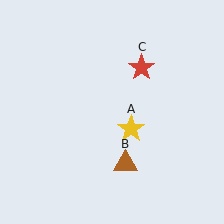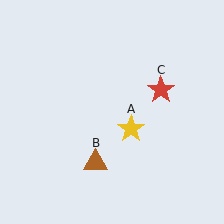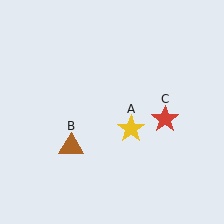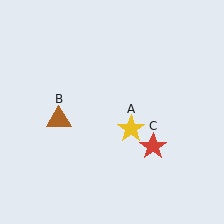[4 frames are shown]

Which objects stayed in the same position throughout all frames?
Yellow star (object A) remained stationary.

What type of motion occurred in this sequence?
The brown triangle (object B), red star (object C) rotated clockwise around the center of the scene.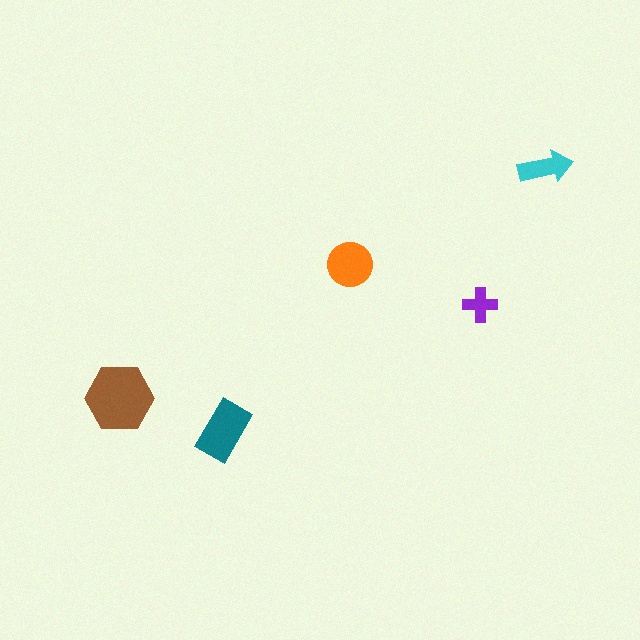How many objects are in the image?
There are 5 objects in the image.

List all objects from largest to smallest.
The brown hexagon, the teal rectangle, the orange circle, the cyan arrow, the purple cross.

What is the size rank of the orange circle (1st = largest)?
3rd.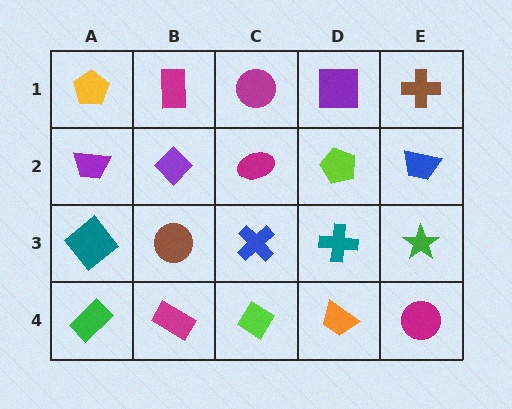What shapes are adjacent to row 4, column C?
A blue cross (row 3, column C), a magenta rectangle (row 4, column B), an orange trapezoid (row 4, column D).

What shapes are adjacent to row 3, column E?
A blue trapezoid (row 2, column E), a magenta circle (row 4, column E), a teal cross (row 3, column D).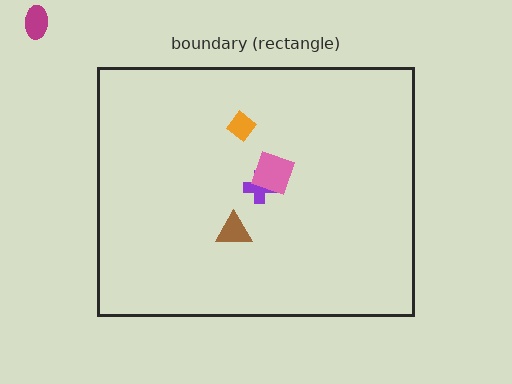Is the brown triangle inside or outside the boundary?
Inside.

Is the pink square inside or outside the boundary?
Inside.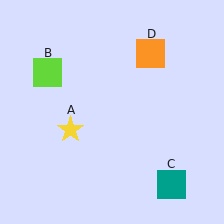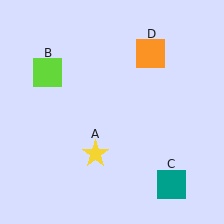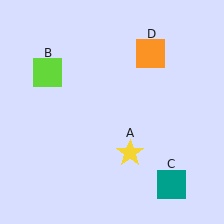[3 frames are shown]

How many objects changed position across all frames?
1 object changed position: yellow star (object A).